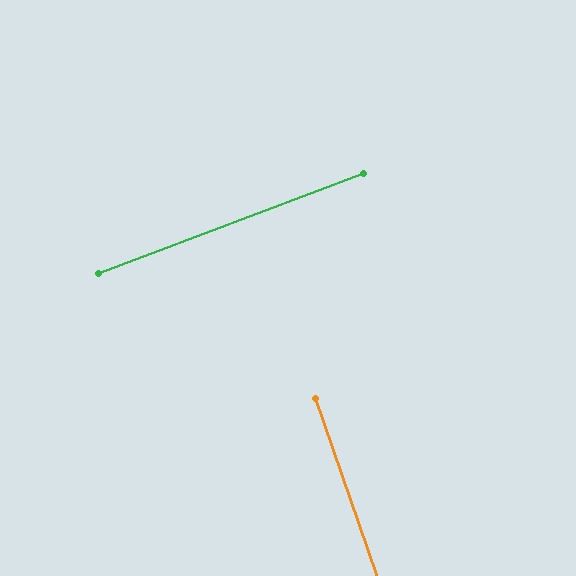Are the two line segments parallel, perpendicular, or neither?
Perpendicular — they meet at approximately 89°.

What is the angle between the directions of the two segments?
Approximately 89 degrees.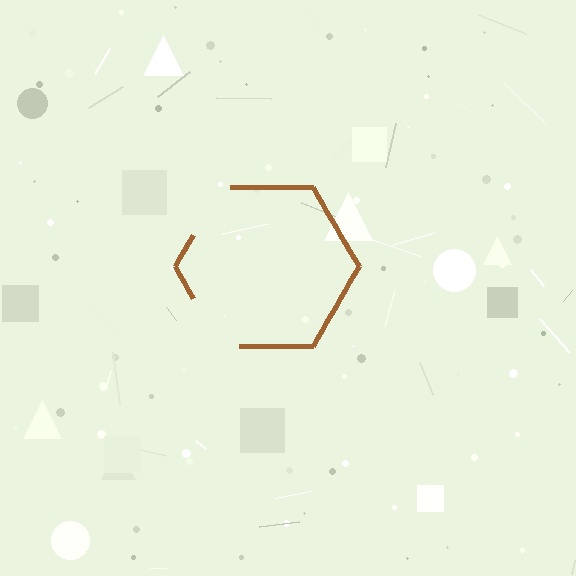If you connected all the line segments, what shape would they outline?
They would outline a hexagon.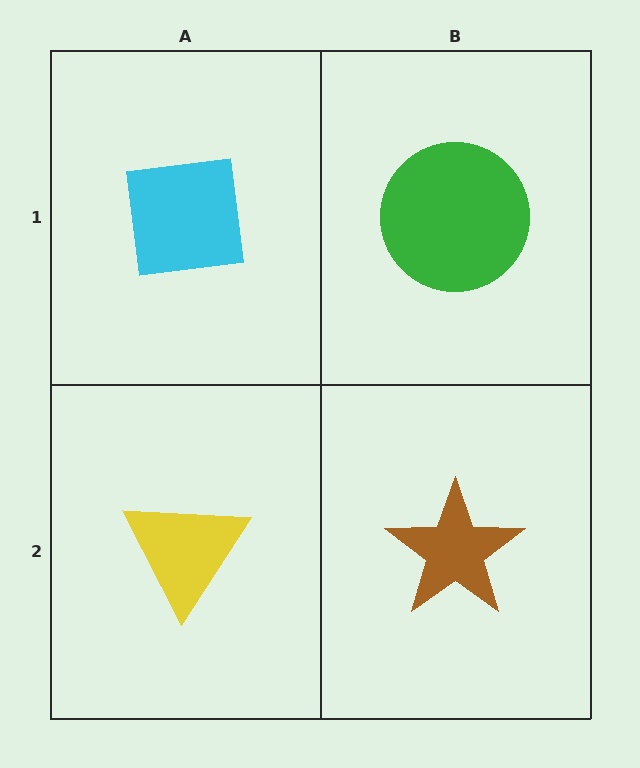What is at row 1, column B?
A green circle.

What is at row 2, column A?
A yellow triangle.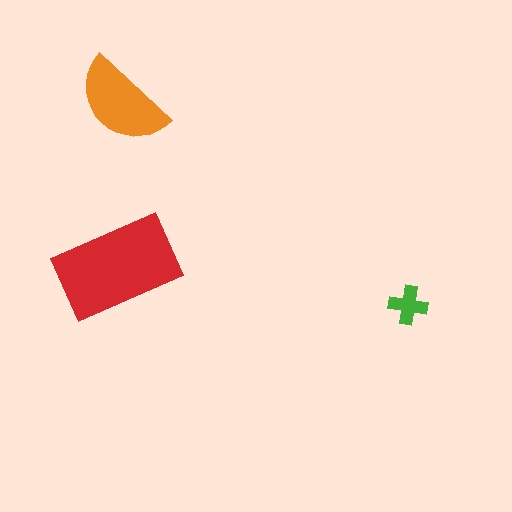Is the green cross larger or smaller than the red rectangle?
Smaller.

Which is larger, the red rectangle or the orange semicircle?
The red rectangle.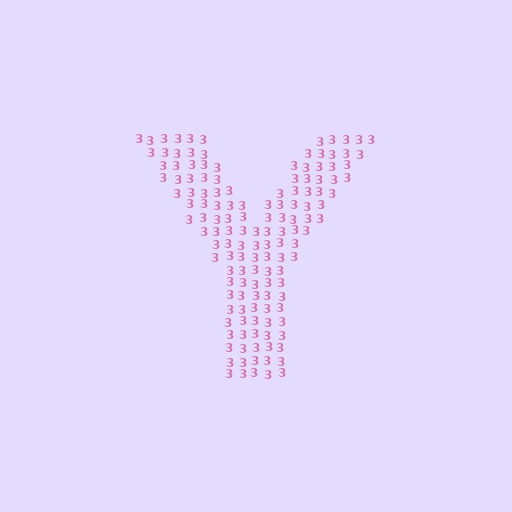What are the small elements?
The small elements are digit 3's.